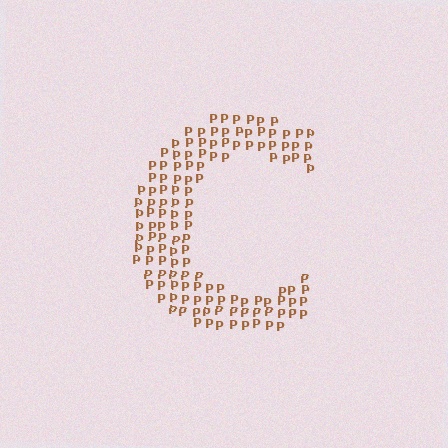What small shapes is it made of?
It is made of small letter P's.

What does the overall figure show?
The overall figure shows the letter C.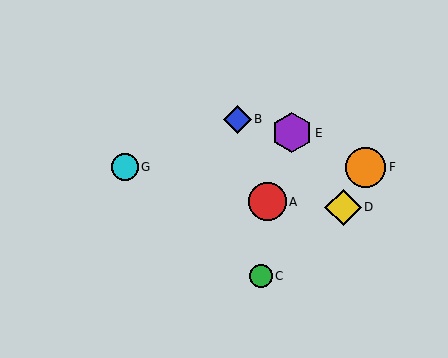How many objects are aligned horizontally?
2 objects (F, G) are aligned horizontally.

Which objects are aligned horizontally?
Objects F, G are aligned horizontally.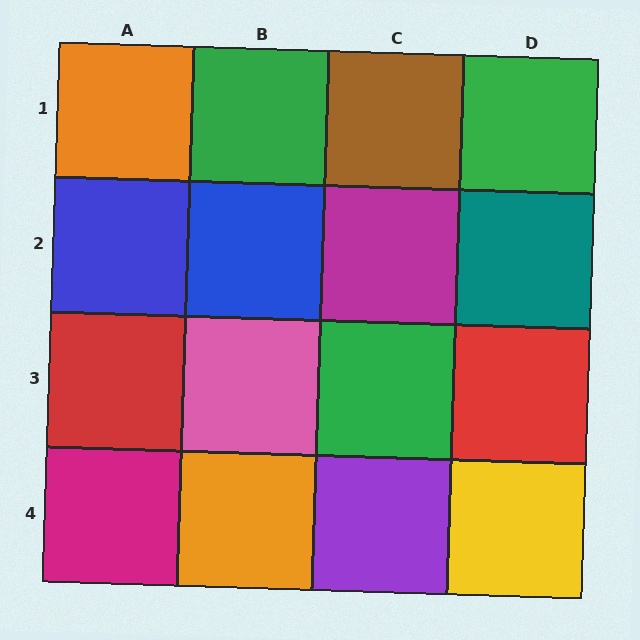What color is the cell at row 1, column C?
Brown.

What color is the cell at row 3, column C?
Green.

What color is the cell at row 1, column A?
Orange.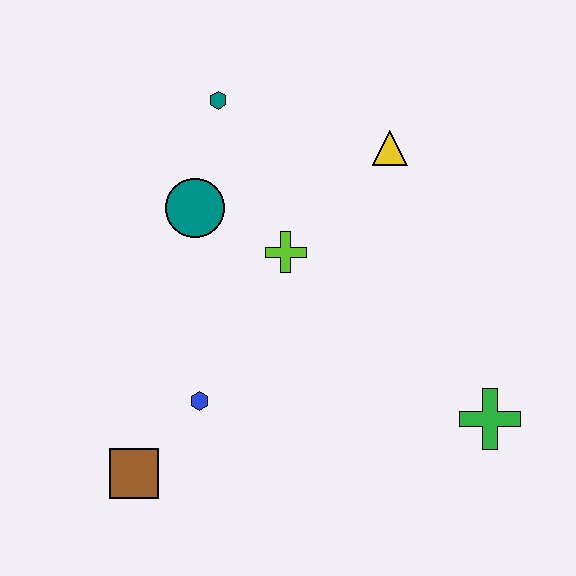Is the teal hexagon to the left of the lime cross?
Yes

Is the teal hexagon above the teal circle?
Yes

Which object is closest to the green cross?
The lime cross is closest to the green cross.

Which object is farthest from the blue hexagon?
The yellow triangle is farthest from the blue hexagon.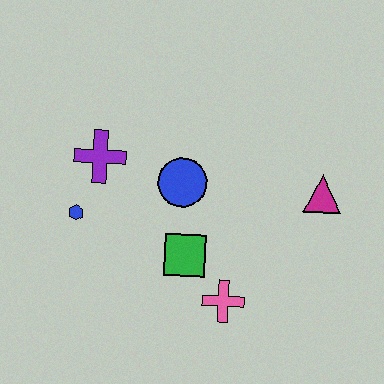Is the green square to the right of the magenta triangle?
No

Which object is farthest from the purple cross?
The magenta triangle is farthest from the purple cross.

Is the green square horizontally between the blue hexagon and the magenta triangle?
Yes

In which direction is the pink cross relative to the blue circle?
The pink cross is below the blue circle.